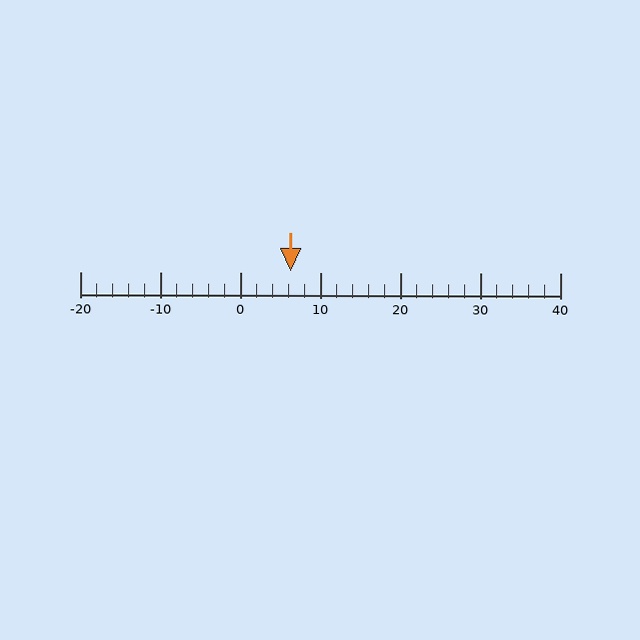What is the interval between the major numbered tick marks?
The major tick marks are spaced 10 units apart.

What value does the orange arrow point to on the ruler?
The orange arrow points to approximately 6.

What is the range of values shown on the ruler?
The ruler shows values from -20 to 40.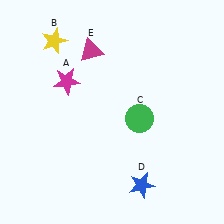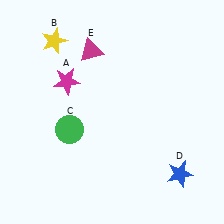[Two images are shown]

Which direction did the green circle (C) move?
The green circle (C) moved left.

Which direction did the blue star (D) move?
The blue star (D) moved right.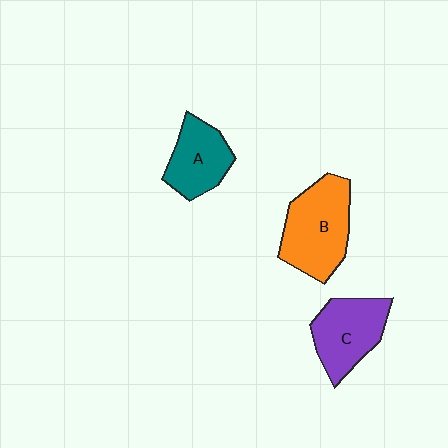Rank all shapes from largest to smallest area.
From largest to smallest: B (orange), C (purple), A (teal).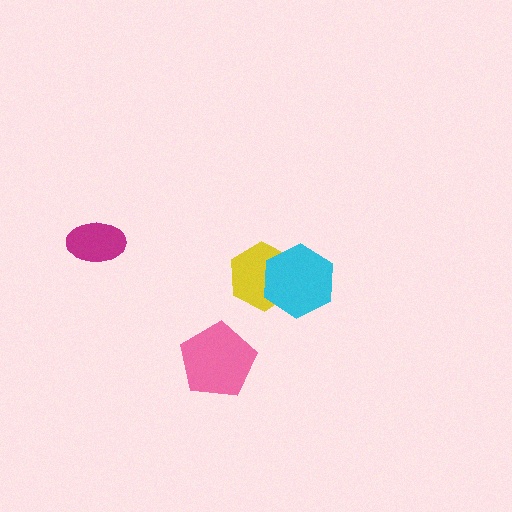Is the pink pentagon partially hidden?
No, no other shape covers it.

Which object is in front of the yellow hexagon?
The cyan hexagon is in front of the yellow hexagon.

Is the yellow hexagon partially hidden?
Yes, it is partially covered by another shape.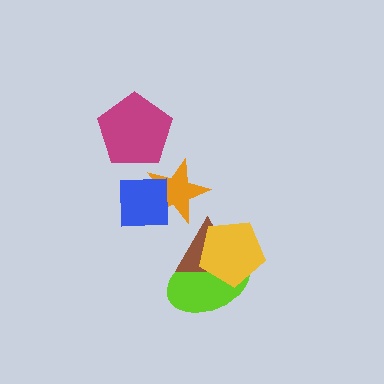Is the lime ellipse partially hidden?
Yes, it is partially covered by another shape.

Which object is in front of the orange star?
The blue square is in front of the orange star.